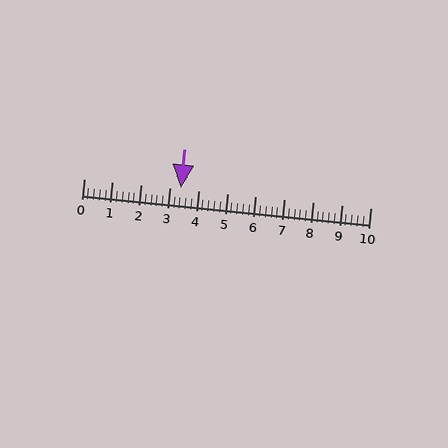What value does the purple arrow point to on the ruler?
The purple arrow points to approximately 3.4.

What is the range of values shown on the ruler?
The ruler shows values from 0 to 10.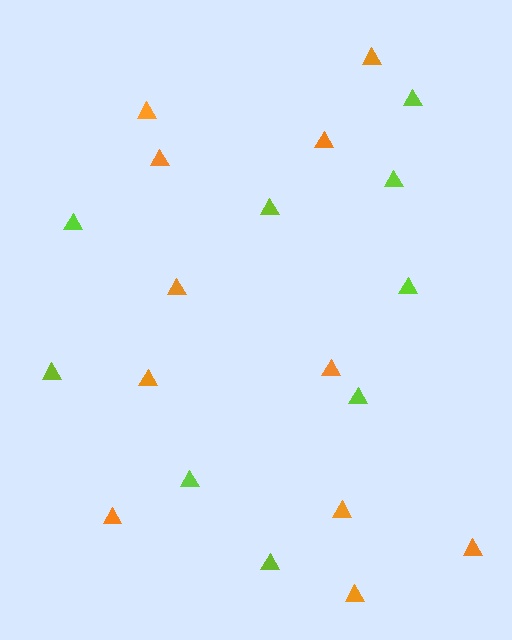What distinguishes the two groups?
There are 2 groups: one group of orange triangles (11) and one group of lime triangles (9).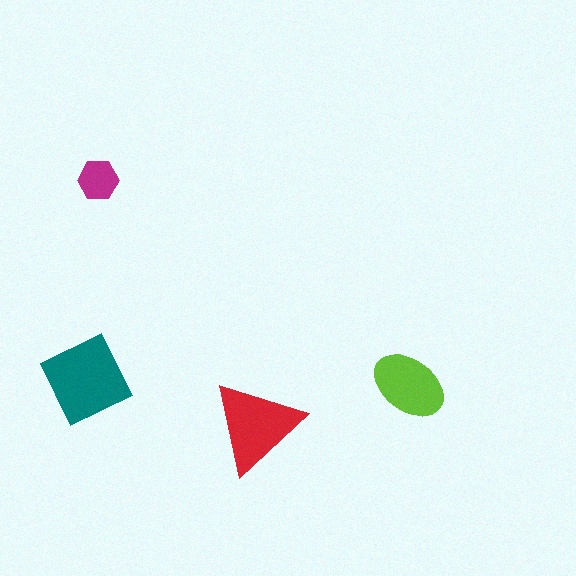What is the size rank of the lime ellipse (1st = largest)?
3rd.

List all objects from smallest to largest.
The magenta hexagon, the lime ellipse, the red triangle, the teal diamond.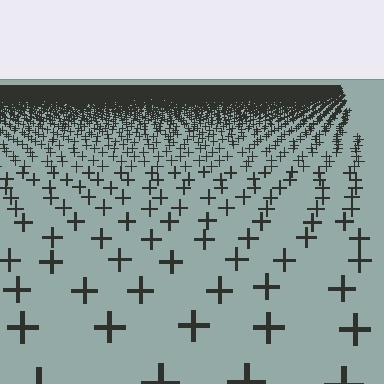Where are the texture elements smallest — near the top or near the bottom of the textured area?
Near the top.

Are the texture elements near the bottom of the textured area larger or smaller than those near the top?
Larger. Near the bottom, elements are closer to the viewer and appear at a bigger on-screen size.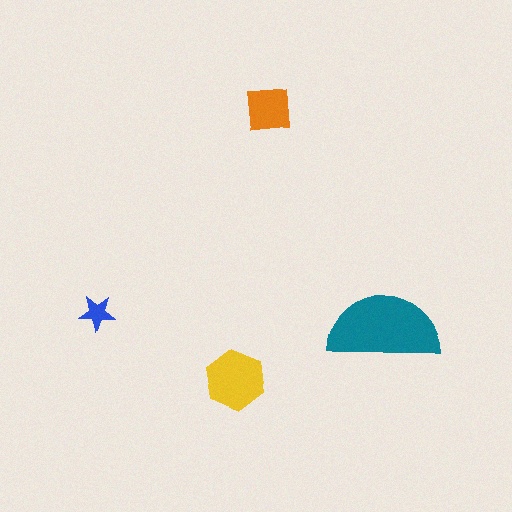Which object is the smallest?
The blue star.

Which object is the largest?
The teal semicircle.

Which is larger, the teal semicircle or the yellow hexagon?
The teal semicircle.